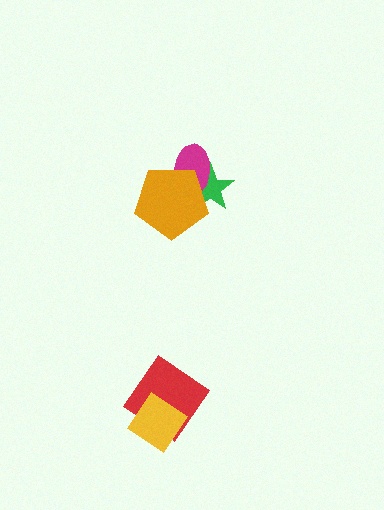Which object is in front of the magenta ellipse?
The orange pentagon is in front of the magenta ellipse.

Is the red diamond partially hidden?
Yes, it is partially covered by another shape.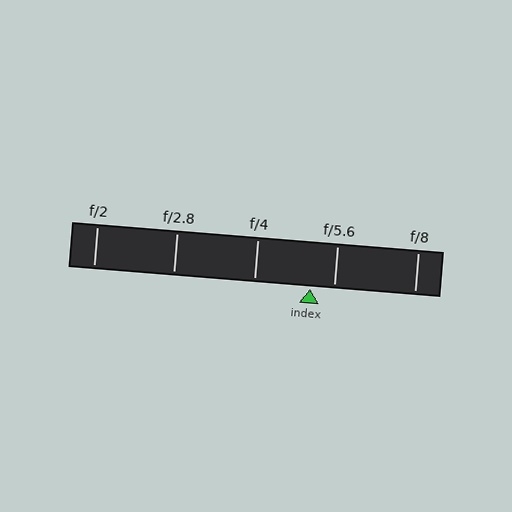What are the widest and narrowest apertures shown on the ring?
The widest aperture shown is f/2 and the narrowest is f/8.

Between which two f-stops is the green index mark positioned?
The index mark is between f/4 and f/5.6.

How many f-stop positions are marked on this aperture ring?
There are 5 f-stop positions marked.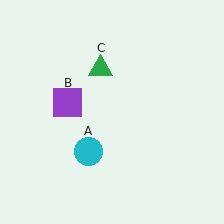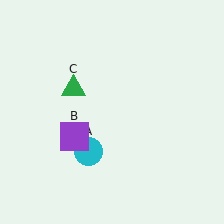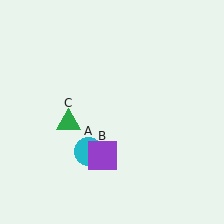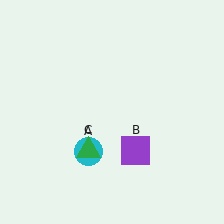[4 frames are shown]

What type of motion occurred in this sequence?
The purple square (object B), green triangle (object C) rotated counterclockwise around the center of the scene.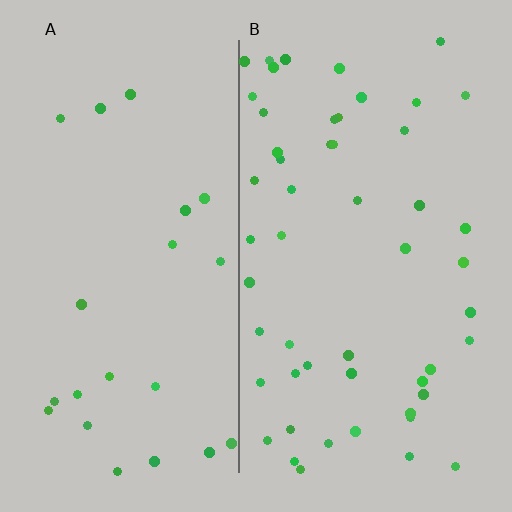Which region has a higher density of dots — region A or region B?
B (the right).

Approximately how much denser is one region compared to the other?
Approximately 2.4× — region B over region A.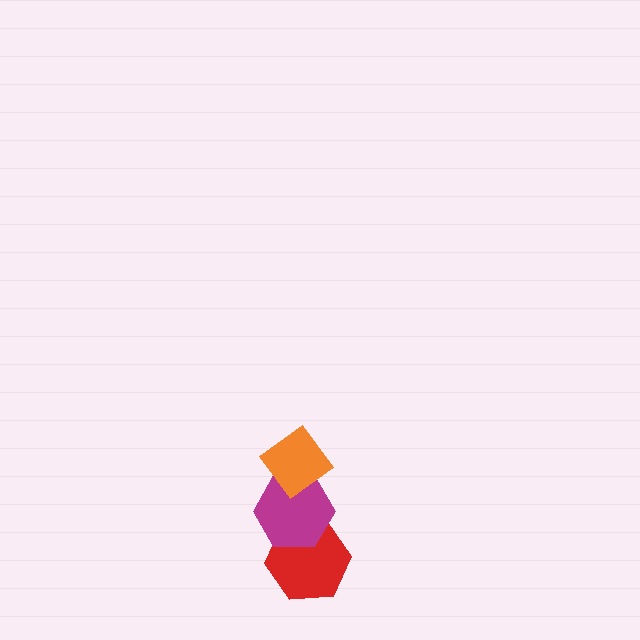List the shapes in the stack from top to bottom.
From top to bottom: the orange diamond, the magenta hexagon, the red hexagon.